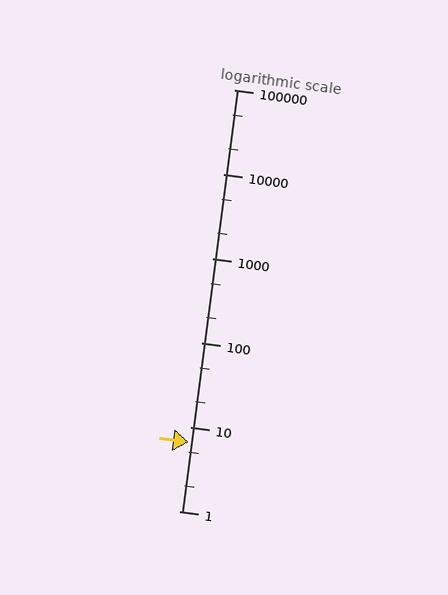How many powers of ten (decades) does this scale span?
The scale spans 5 decades, from 1 to 100000.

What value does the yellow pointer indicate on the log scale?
The pointer indicates approximately 6.5.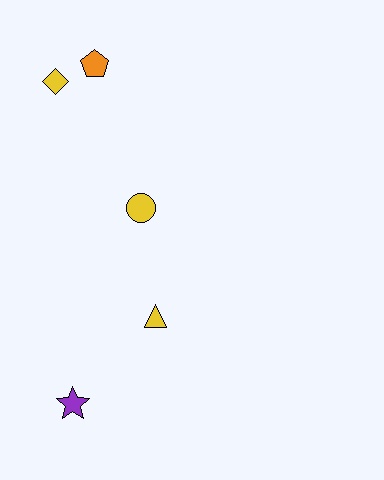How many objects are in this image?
There are 5 objects.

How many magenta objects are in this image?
There are no magenta objects.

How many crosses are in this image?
There are no crosses.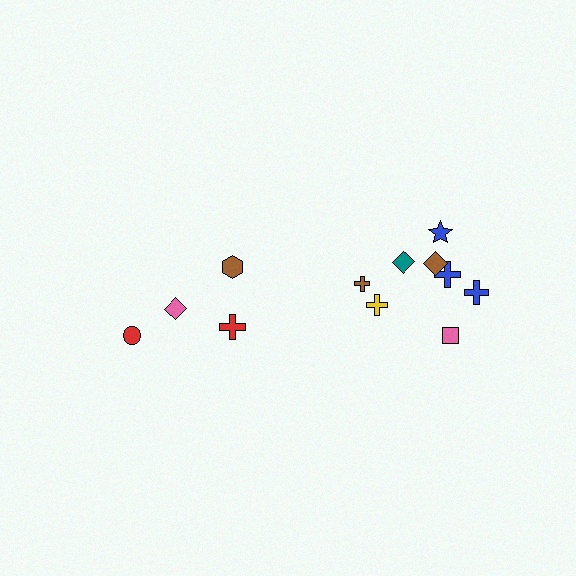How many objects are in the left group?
There are 4 objects.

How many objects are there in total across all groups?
There are 12 objects.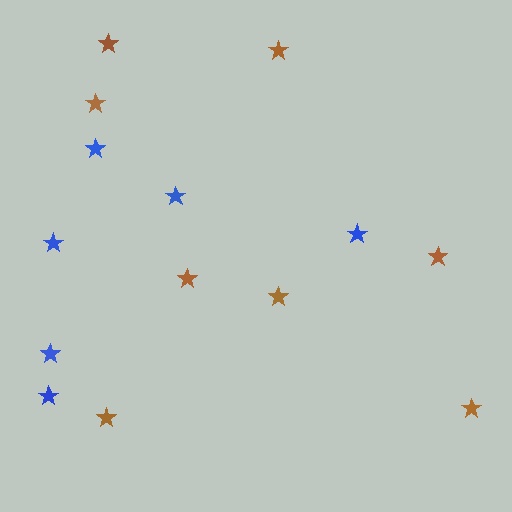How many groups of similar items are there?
There are 2 groups: one group of brown stars (8) and one group of blue stars (6).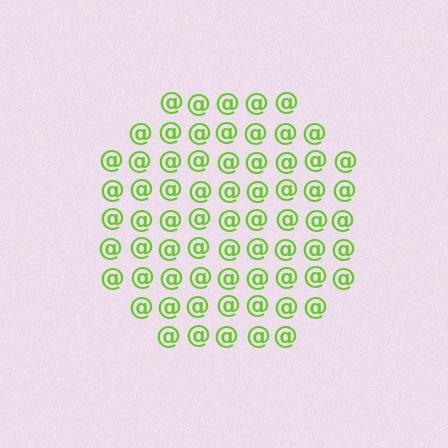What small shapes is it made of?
It is made of small at signs.